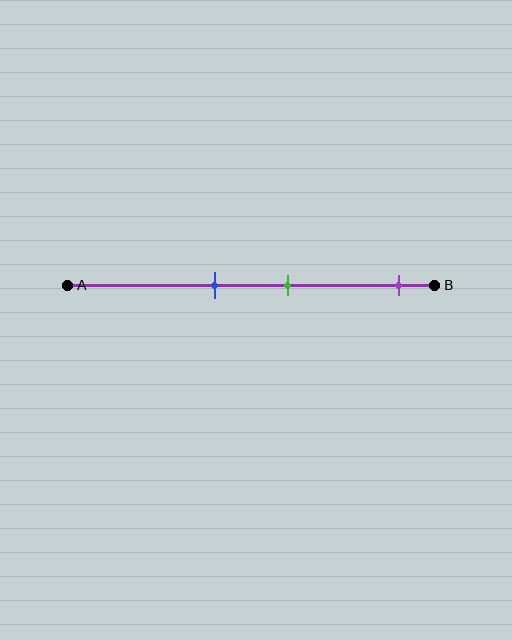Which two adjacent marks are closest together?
The blue and green marks are the closest adjacent pair.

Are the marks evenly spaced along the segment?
No, the marks are not evenly spaced.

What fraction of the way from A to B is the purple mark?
The purple mark is approximately 90% (0.9) of the way from A to B.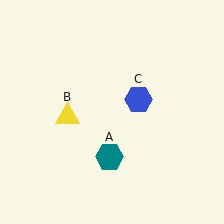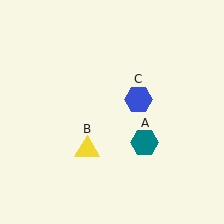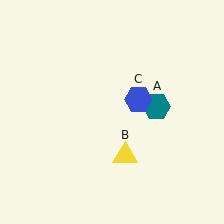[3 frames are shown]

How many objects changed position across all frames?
2 objects changed position: teal hexagon (object A), yellow triangle (object B).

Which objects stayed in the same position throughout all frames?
Blue hexagon (object C) remained stationary.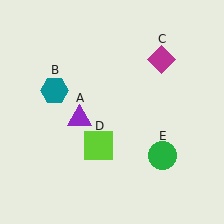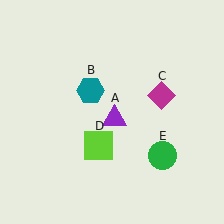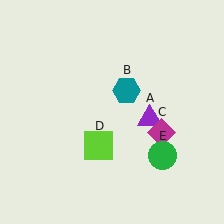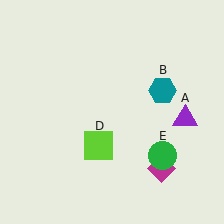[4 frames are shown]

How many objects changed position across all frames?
3 objects changed position: purple triangle (object A), teal hexagon (object B), magenta diamond (object C).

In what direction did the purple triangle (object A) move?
The purple triangle (object A) moved right.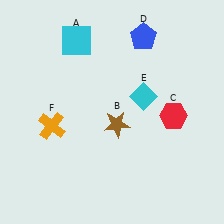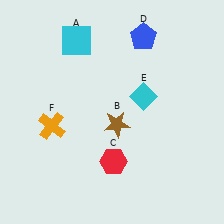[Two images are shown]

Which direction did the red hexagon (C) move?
The red hexagon (C) moved left.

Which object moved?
The red hexagon (C) moved left.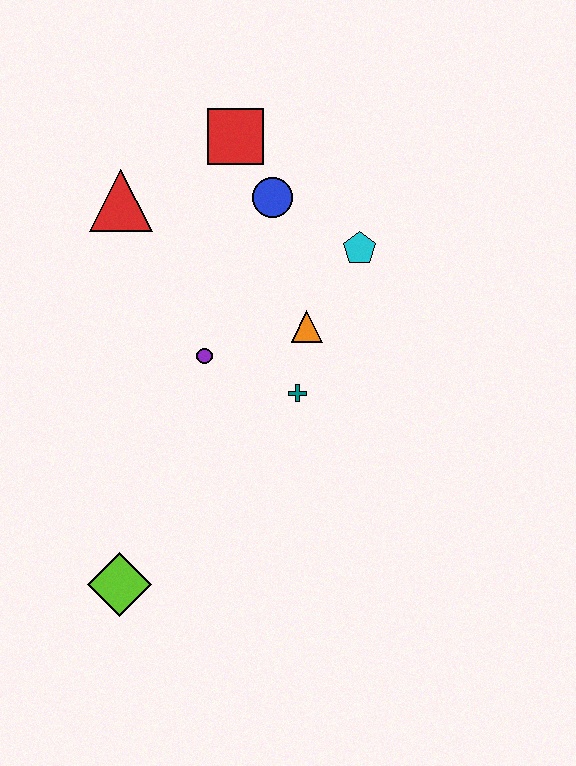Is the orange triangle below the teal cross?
No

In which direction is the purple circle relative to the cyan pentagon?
The purple circle is to the left of the cyan pentagon.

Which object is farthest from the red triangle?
The lime diamond is farthest from the red triangle.